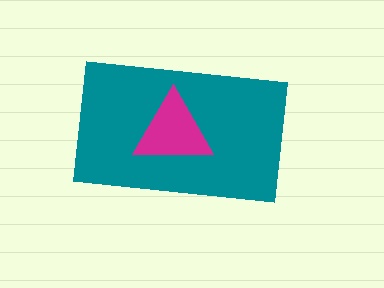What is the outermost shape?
The teal rectangle.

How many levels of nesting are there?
2.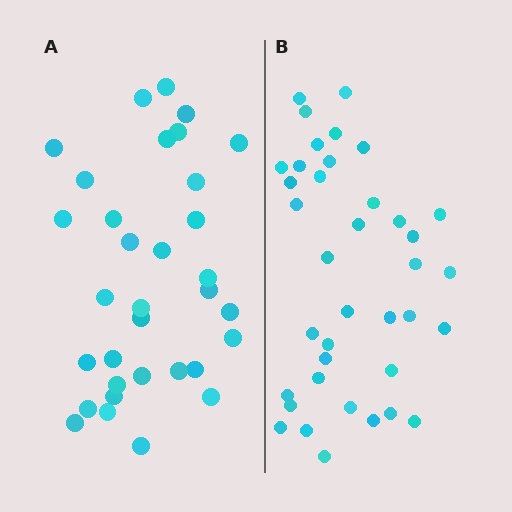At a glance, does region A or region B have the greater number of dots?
Region B (the right region) has more dots.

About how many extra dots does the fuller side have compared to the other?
Region B has about 5 more dots than region A.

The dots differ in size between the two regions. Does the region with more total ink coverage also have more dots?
No. Region A has more total ink coverage because its dots are larger, but region B actually contains more individual dots. Total area can be misleading — the number of items is what matters here.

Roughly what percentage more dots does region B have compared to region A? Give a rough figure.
About 15% more.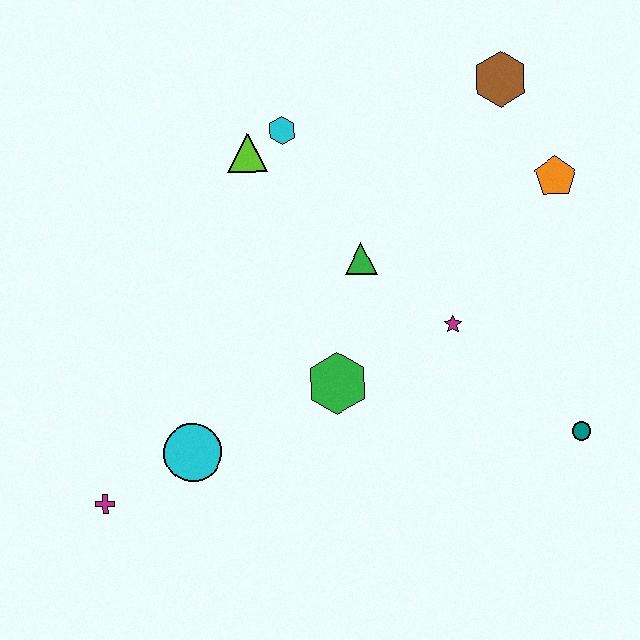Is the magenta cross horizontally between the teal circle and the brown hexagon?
No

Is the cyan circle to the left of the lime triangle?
Yes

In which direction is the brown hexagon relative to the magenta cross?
The brown hexagon is above the magenta cross.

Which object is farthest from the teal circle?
The magenta cross is farthest from the teal circle.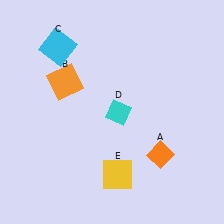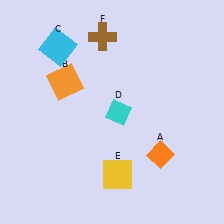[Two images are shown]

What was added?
A brown cross (F) was added in Image 2.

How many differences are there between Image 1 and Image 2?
There is 1 difference between the two images.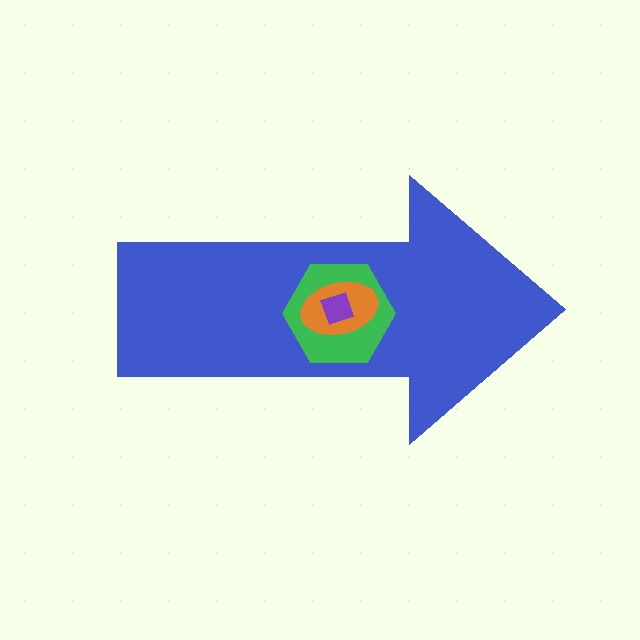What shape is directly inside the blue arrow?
The green hexagon.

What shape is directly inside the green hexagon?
The orange ellipse.